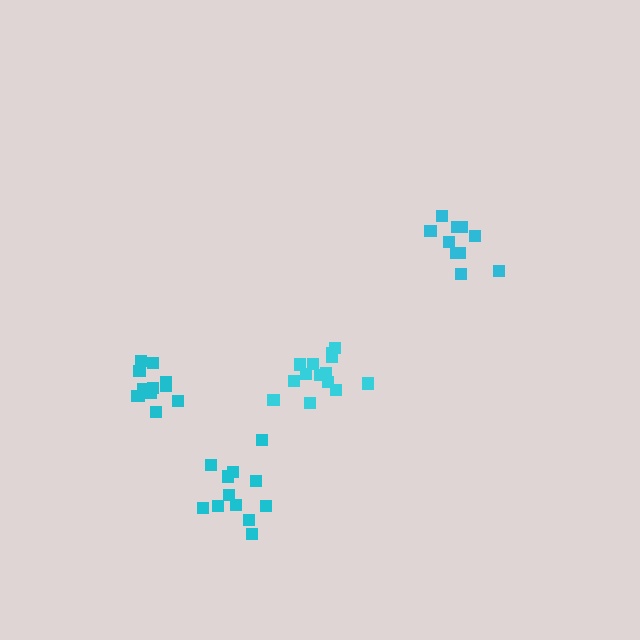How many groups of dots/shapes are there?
There are 4 groups.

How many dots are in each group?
Group 1: 10 dots, Group 2: 13 dots, Group 3: 12 dots, Group 4: 14 dots (49 total).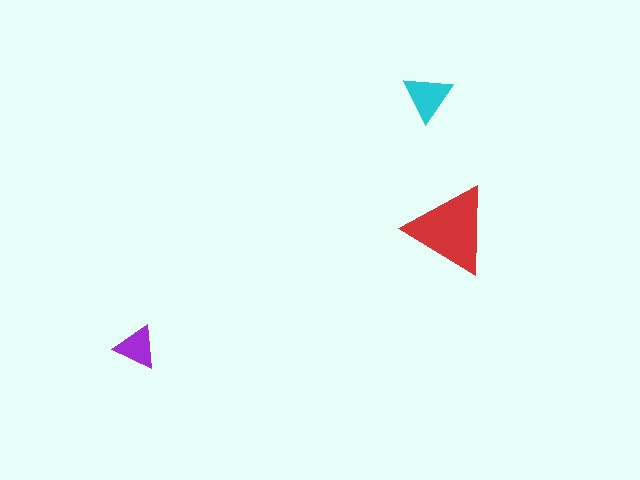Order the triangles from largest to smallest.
the red one, the cyan one, the purple one.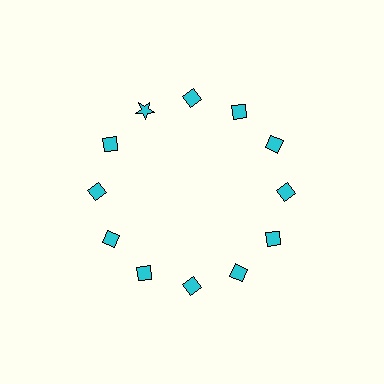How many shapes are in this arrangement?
There are 12 shapes arranged in a ring pattern.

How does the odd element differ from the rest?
It has a different shape: star instead of diamond.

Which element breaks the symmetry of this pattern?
The cyan star at roughly the 11 o'clock position breaks the symmetry. All other shapes are cyan diamonds.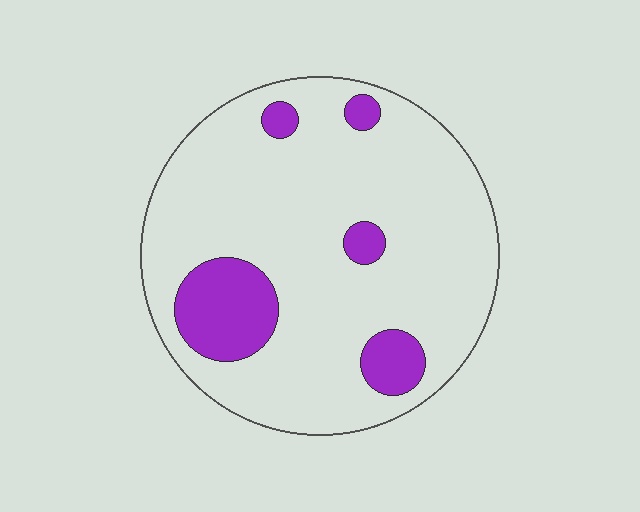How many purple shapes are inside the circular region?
5.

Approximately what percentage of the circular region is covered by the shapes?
Approximately 15%.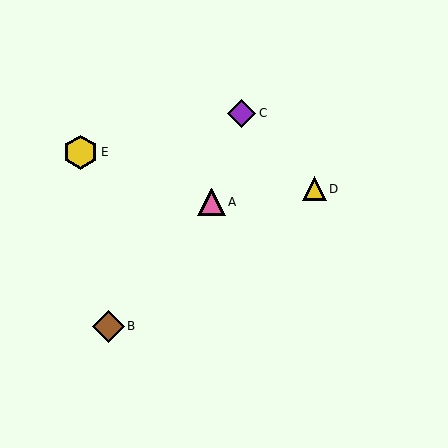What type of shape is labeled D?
Shape D is a yellow triangle.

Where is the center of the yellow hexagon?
The center of the yellow hexagon is at (81, 152).